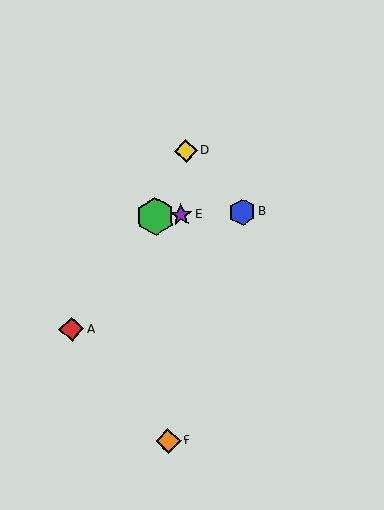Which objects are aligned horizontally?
Objects B, C, E are aligned horizontally.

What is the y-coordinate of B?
Object B is at y≈212.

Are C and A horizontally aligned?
No, C is at y≈216 and A is at y≈329.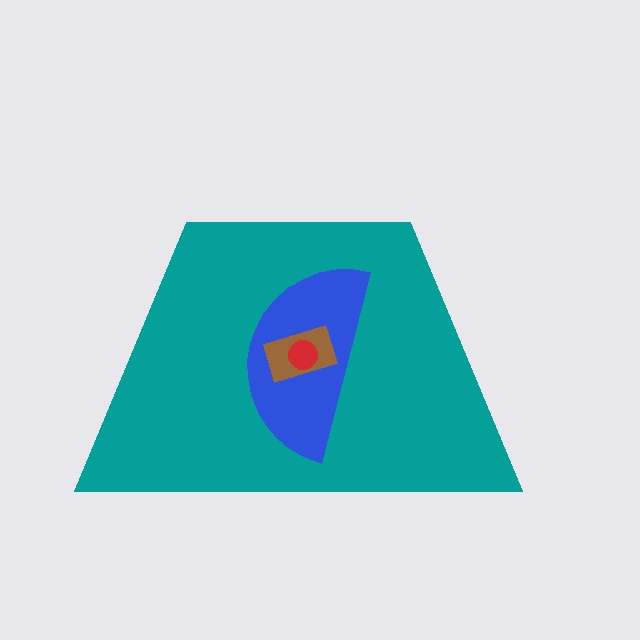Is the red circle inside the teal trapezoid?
Yes.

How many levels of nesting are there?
4.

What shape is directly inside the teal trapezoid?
The blue semicircle.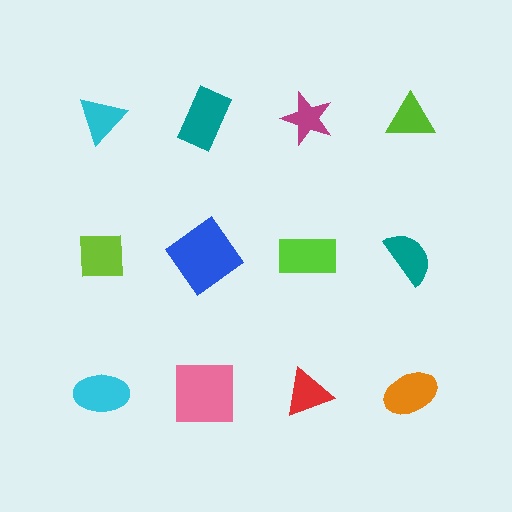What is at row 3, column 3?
A red triangle.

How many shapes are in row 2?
4 shapes.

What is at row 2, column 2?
A blue diamond.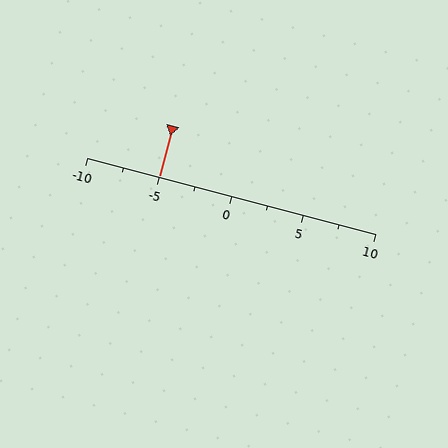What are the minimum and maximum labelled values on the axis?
The axis runs from -10 to 10.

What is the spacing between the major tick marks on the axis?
The major ticks are spaced 5 apart.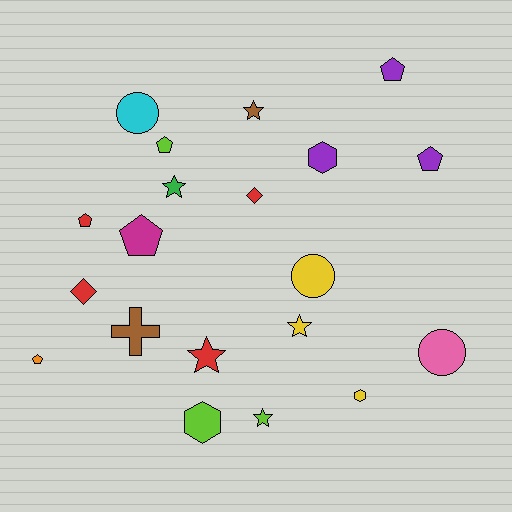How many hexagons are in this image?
There are 3 hexagons.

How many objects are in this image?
There are 20 objects.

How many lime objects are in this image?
There are 3 lime objects.